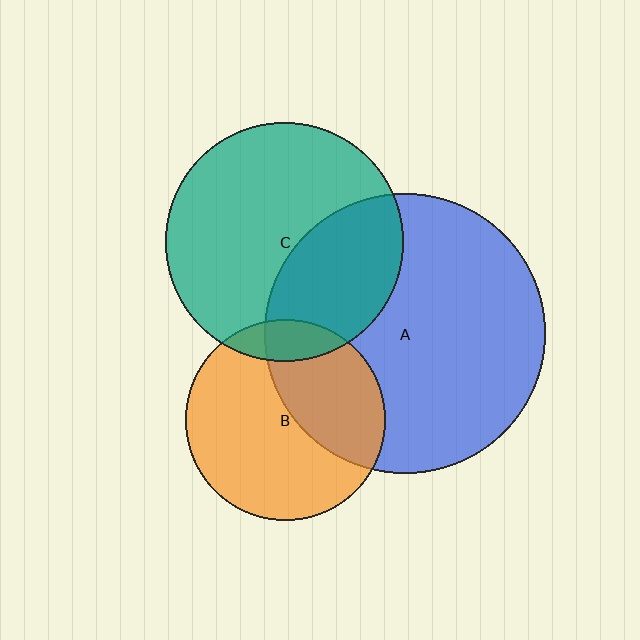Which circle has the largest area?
Circle A (blue).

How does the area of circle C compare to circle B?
Approximately 1.4 times.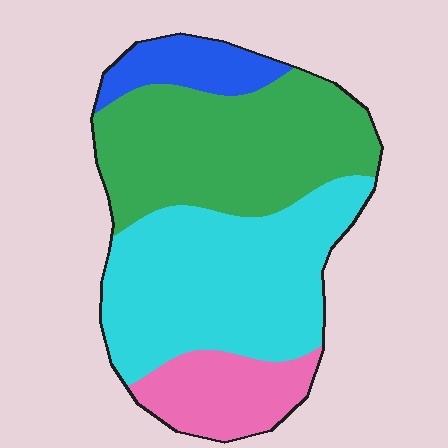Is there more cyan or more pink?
Cyan.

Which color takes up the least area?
Blue, at roughly 10%.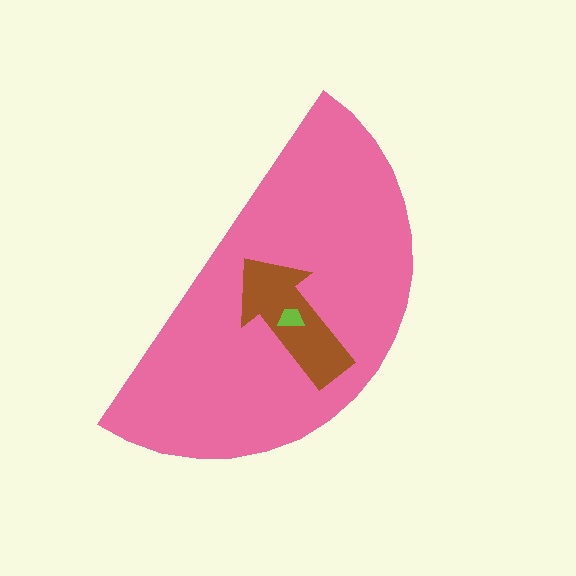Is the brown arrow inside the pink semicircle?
Yes.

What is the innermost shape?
The lime trapezoid.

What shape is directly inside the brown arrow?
The lime trapezoid.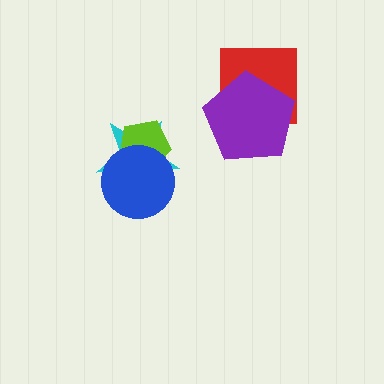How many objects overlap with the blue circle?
2 objects overlap with the blue circle.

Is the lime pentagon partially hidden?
Yes, it is partially covered by another shape.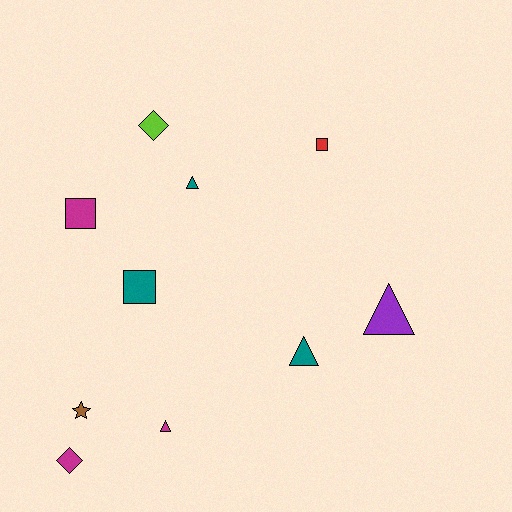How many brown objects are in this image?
There is 1 brown object.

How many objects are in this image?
There are 10 objects.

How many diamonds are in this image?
There are 2 diamonds.